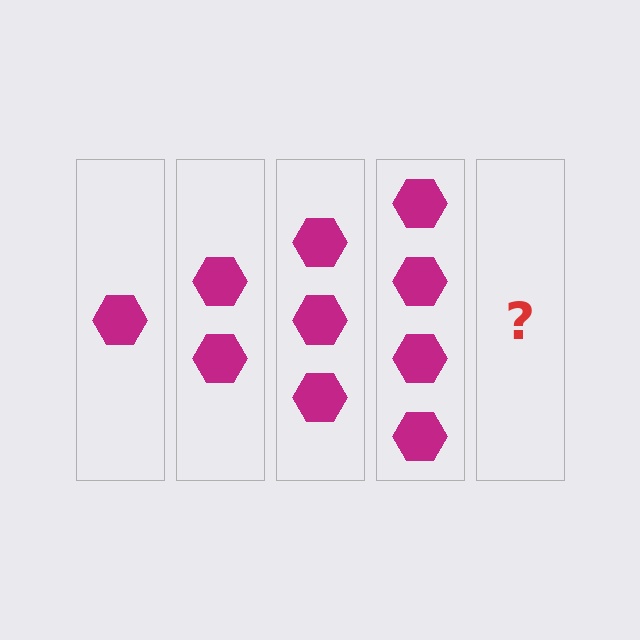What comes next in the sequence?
The next element should be 5 hexagons.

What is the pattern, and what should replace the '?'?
The pattern is that each step adds one more hexagon. The '?' should be 5 hexagons.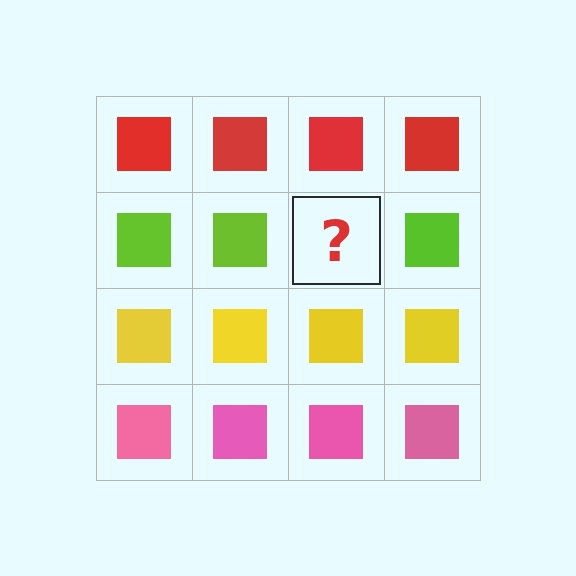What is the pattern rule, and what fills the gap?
The rule is that each row has a consistent color. The gap should be filled with a lime square.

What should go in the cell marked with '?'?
The missing cell should contain a lime square.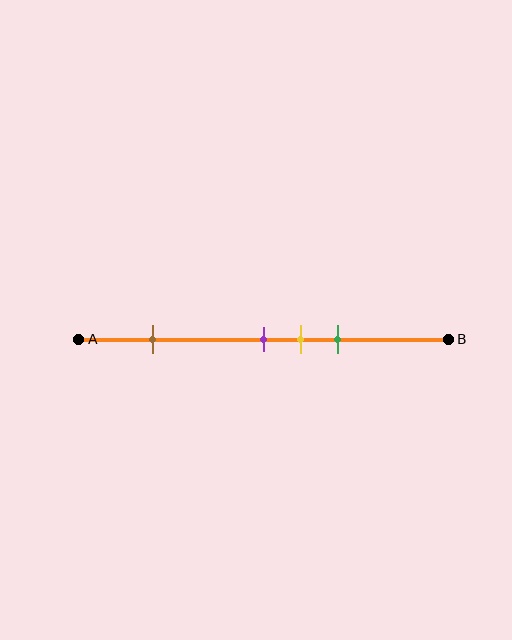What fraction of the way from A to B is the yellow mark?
The yellow mark is approximately 60% (0.6) of the way from A to B.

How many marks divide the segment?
There are 4 marks dividing the segment.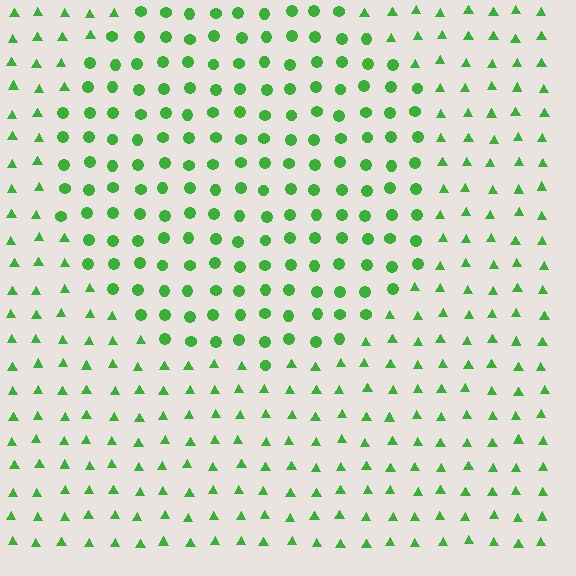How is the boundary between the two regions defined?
The boundary is defined by a change in element shape: circles inside vs. triangles outside. All elements share the same color and spacing.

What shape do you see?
I see a circle.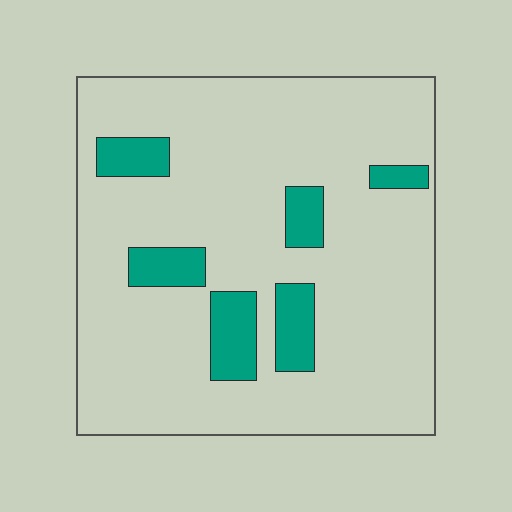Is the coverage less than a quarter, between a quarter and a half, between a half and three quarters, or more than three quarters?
Less than a quarter.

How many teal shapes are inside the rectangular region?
6.